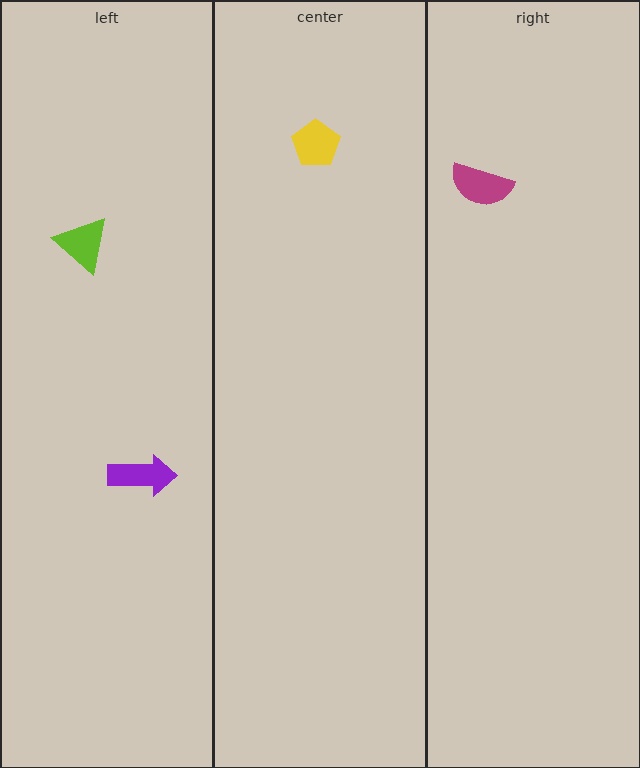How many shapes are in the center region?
1.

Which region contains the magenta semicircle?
The right region.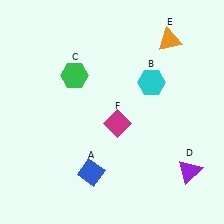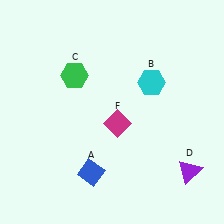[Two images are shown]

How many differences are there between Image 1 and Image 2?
There is 1 difference between the two images.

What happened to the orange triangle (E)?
The orange triangle (E) was removed in Image 2. It was in the top-right area of Image 1.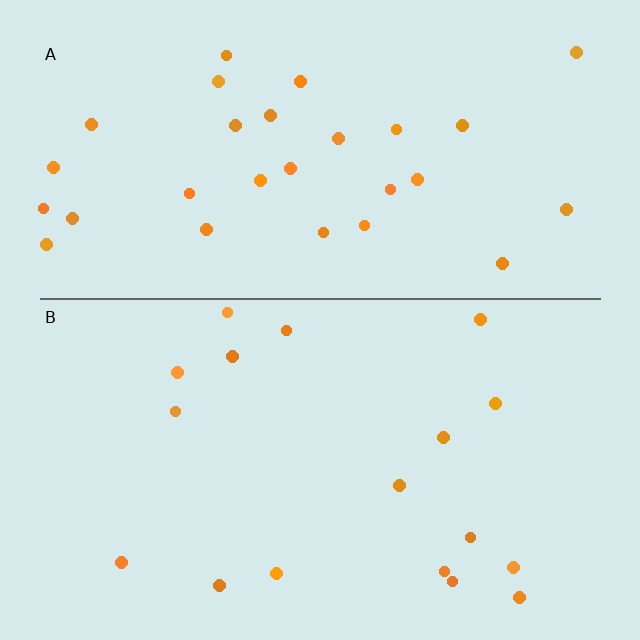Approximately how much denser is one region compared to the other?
Approximately 1.7× — region A over region B.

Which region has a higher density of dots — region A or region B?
A (the top).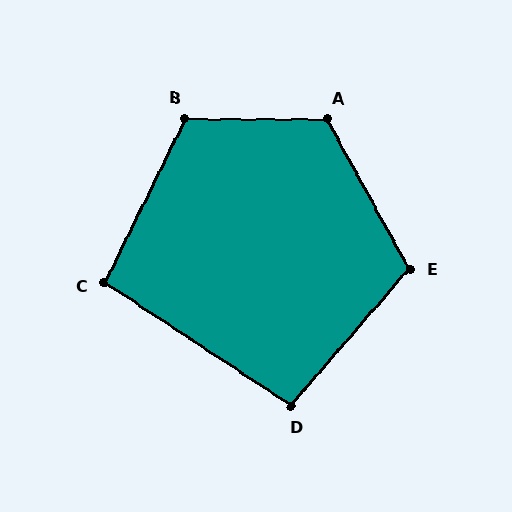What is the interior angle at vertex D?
Approximately 97 degrees (obtuse).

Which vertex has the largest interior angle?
A, at approximately 119 degrees.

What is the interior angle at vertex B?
Approximately 116 degrees (obtuse).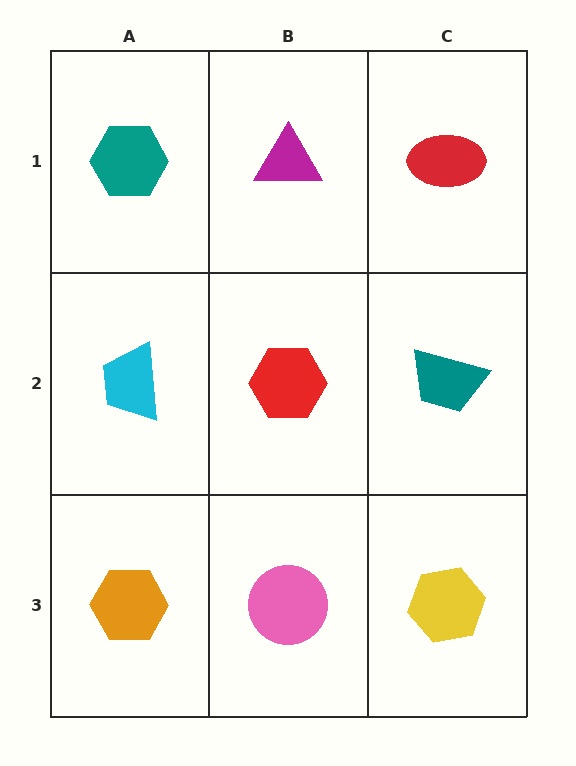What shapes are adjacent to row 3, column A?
A cyan trapezoid (row 2, column A), a pink circle (row 3, column B).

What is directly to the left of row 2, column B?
A cyan trapezoid.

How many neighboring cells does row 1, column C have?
2.